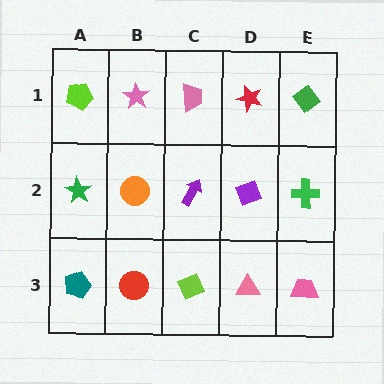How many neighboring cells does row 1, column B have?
3.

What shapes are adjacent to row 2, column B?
A pink star (row 1, column B), a red circle (row 3, column B), a green star (row 2, column A), a purple arrow (row 2, column C).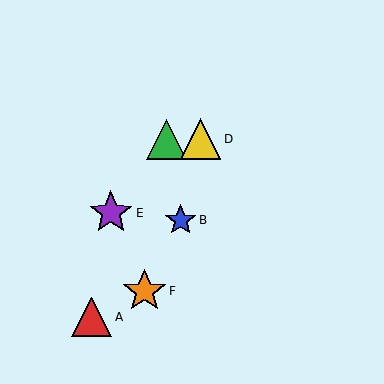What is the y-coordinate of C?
Object C is at y≈139.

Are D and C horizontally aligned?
Yes, both are at y≈139.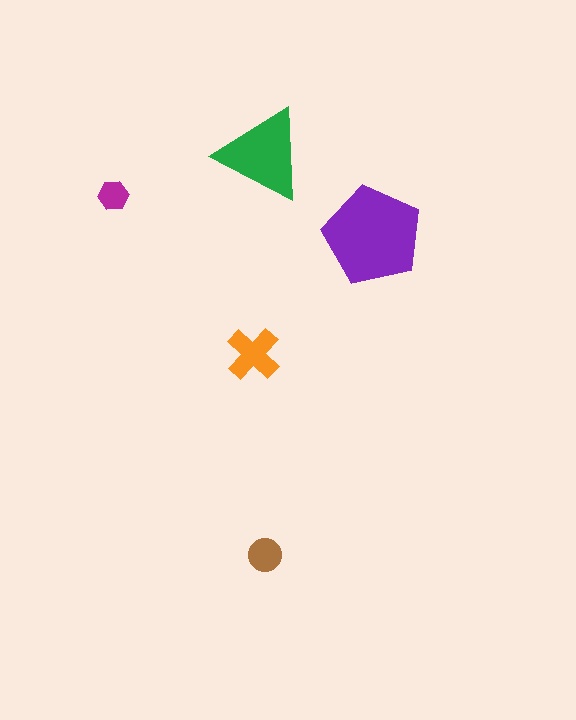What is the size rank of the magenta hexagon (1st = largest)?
5th.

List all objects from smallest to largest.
The magenta hexagon, the brown circle, the orange cross, the green triangle, the purple pentagon.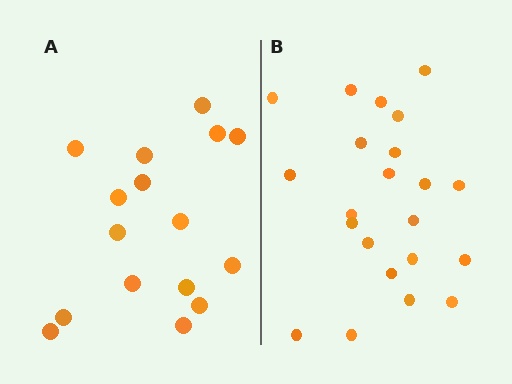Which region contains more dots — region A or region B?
Region B (the right region) has more dots.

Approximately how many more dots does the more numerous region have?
Region B has about 6 more dots than region A.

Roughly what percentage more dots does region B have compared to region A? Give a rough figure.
About 40% more.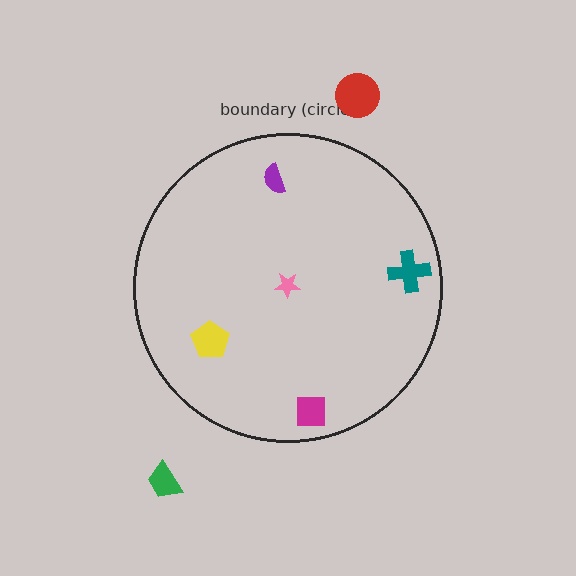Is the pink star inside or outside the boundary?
Inside.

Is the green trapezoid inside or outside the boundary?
Outside.